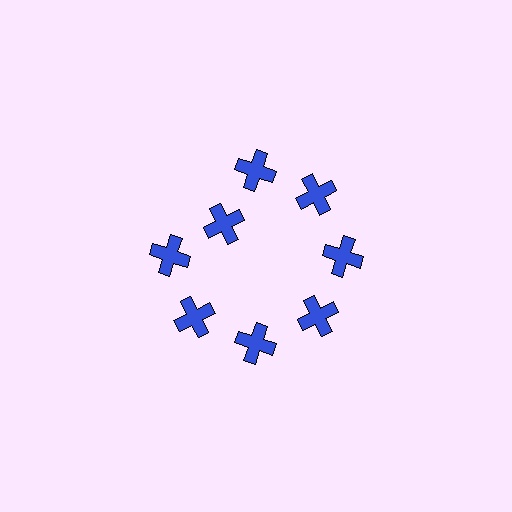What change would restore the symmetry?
The symmetry would be restored by moving it outward, back onto the ring so that all 8 crosses sit at equal angles and equal distance from the center.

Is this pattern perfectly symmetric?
No. The 8 blue crosses are arranged in a ring, but one element near the 10 o'clock position is pulled inward toward the center, breaking the 8-fold rotational symmetry.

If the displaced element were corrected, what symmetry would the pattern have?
It would have 8-fold rotational symmetry — the pattern would map onto itself every 45 degrees.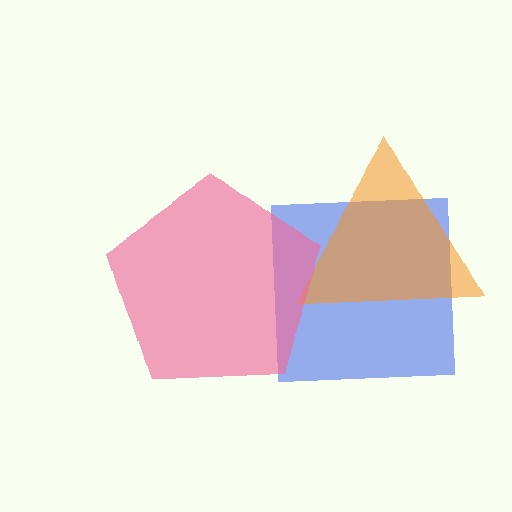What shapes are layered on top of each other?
The layered shapes are: a blue square, an orange triangle, a pink pentagon.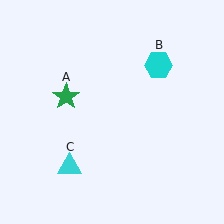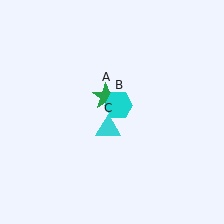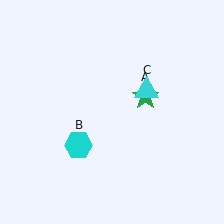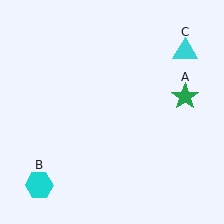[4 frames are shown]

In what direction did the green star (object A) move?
The green star (object A) moved right.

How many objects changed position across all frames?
3 objects changed position: green star (object A), cyan hexagon (object B), cyan triangle (object C).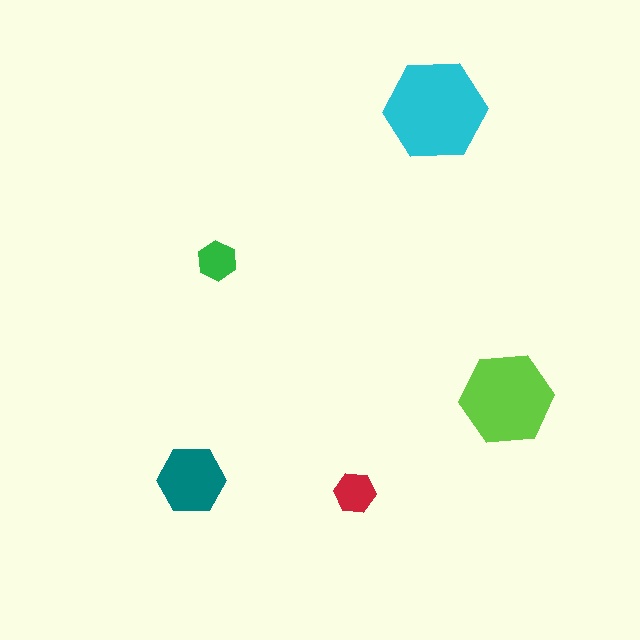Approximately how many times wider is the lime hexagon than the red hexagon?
About 2 times wider.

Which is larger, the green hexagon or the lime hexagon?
The lime one.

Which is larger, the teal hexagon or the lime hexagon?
The lime one.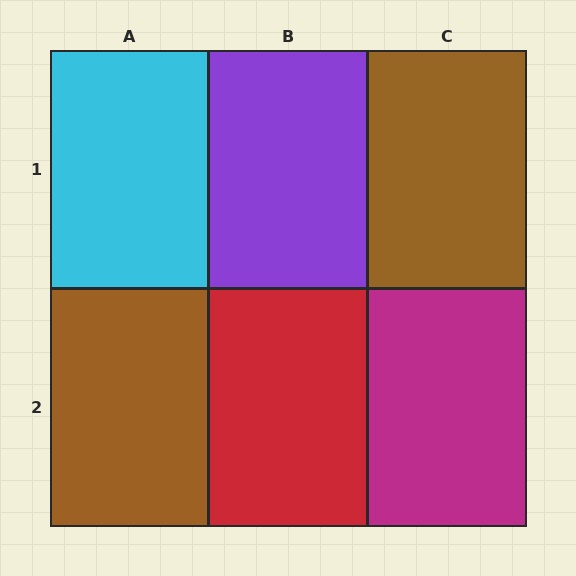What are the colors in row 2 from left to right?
Brown, red, magenta.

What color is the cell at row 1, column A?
Cyan.